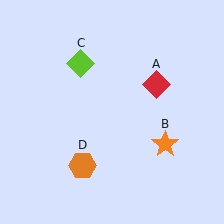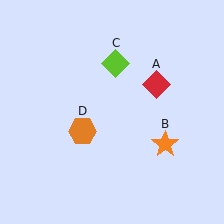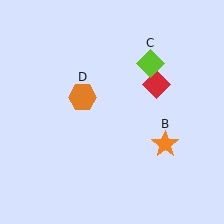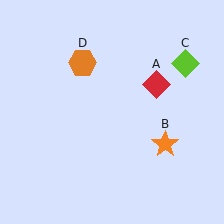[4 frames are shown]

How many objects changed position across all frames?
2 objects changed position: lime diamond (object C), orange hexagon (object D).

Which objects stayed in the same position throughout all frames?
Red diamond (object A) and orange star (object B) remained stationary.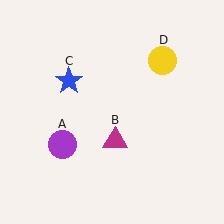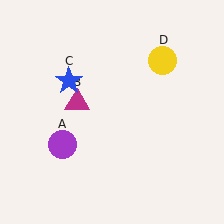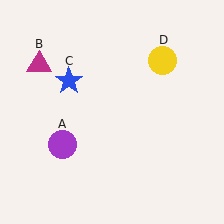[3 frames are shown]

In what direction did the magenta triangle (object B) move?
The magenta triangle (object B) moved up and to the left.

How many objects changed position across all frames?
1 object changed position: magenta triangle (object B).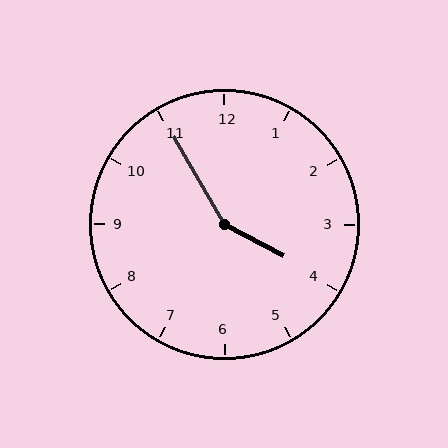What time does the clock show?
3:55.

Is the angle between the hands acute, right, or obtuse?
It is obtuse.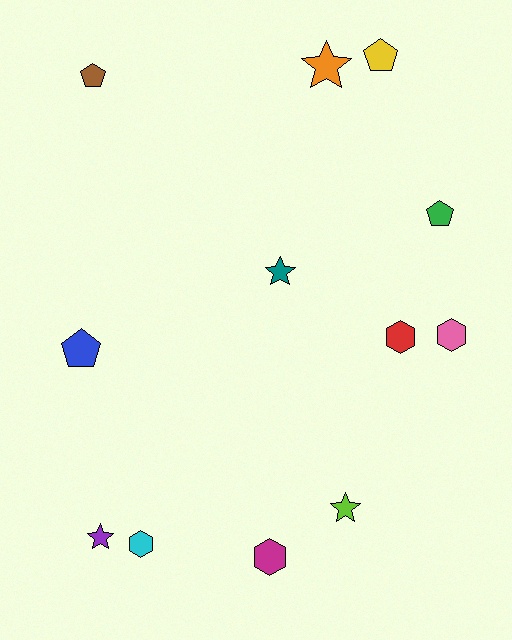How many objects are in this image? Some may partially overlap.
There are 12 objects.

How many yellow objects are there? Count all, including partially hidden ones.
There is 1 yellow object.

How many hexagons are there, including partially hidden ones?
There are 4 hexagons.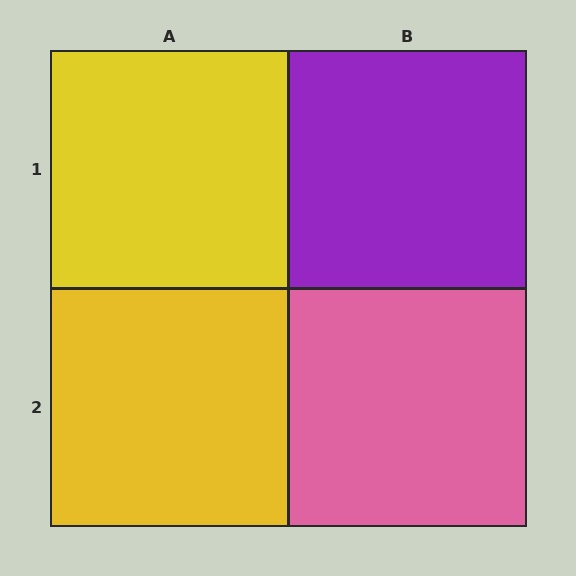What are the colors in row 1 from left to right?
Yellow, purple.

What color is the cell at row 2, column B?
Pink.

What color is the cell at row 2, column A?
Yellow.